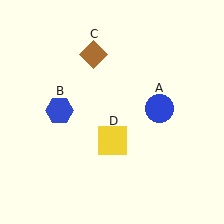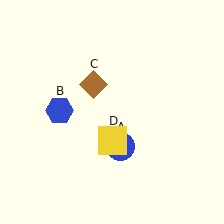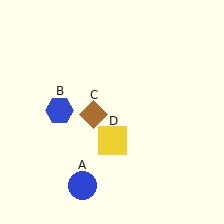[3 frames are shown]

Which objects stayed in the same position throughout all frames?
Blue hexagon (object B) and yellow square (object D) remained stationary.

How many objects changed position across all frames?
2 objects changed position: blue circle (object A), brown diamond (object C).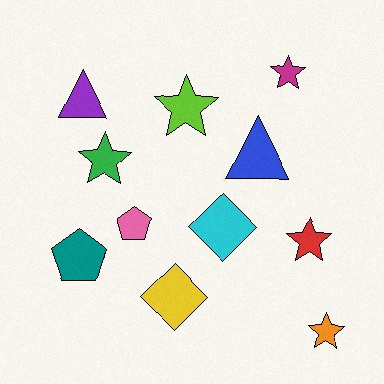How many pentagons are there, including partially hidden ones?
There are 2 pentagons.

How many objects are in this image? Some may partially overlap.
There are 11 objects.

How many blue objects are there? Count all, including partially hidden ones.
There is 1 blue object.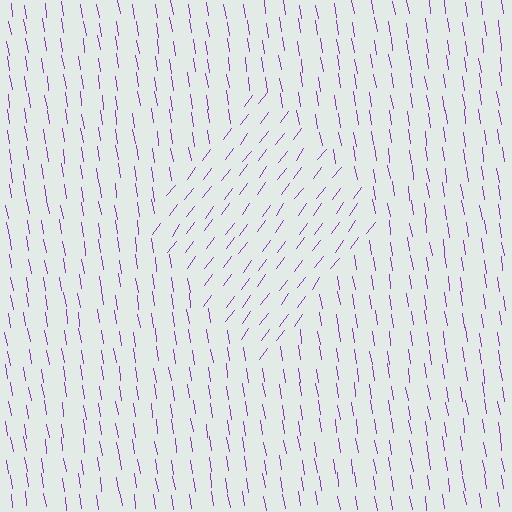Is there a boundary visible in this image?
Yes, there is a texture boundary formed by a change in line orientation.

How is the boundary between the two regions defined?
The boundary is defined purely by a change in line orientation (approximately 45 degrees difference). All lines are the same color and thickness.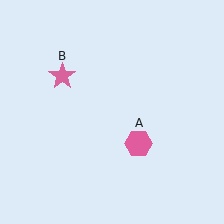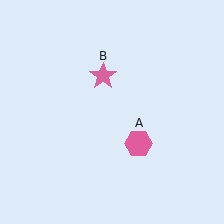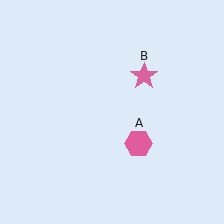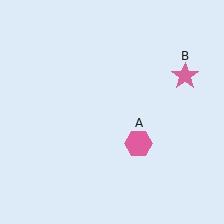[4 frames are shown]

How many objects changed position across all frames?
1 object changed position: pink star (object B).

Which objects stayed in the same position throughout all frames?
Pink hexagon (object A) remained stationary.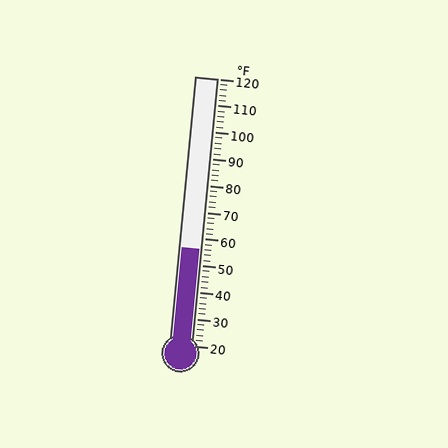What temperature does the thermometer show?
The thermometer shows approximately 56°F.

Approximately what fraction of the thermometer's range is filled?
The thermometer is filled to approximately 35% of its range.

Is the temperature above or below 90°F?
The temperature is below 90°F.